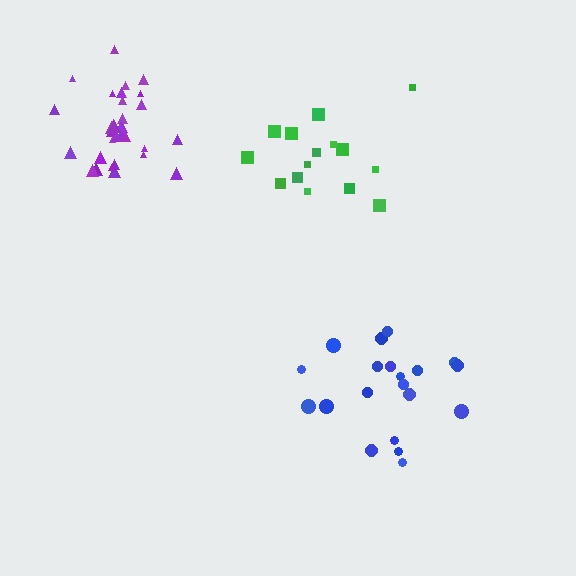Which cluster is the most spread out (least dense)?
Blue.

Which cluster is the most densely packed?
Purple.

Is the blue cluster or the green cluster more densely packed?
Green.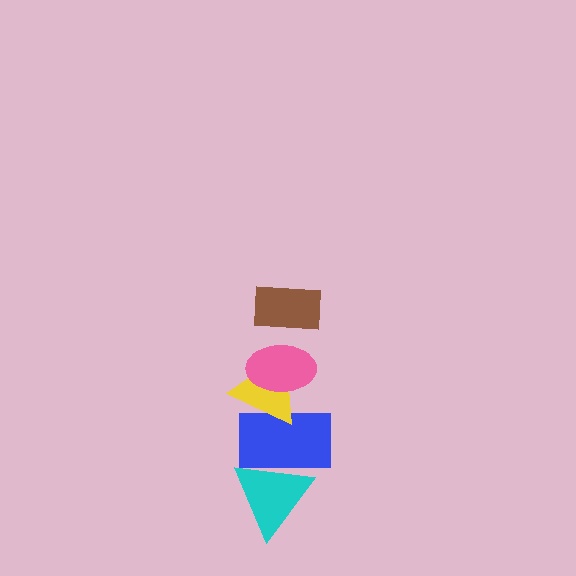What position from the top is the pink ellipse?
The pink ellipse is 2nd from the top.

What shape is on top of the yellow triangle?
The pink ellipse is on top of the yellow triangle.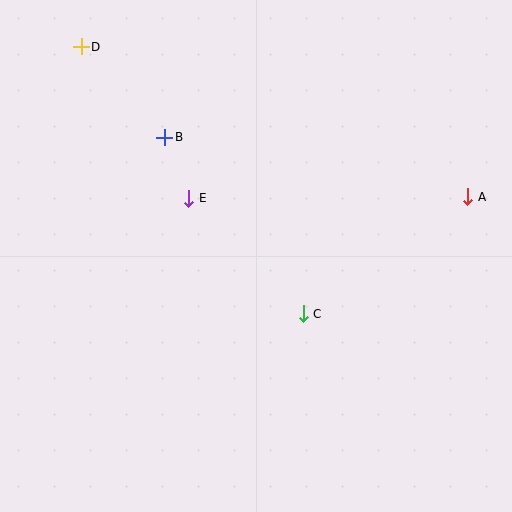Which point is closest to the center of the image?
Point C at (303, 314) is closest to the center.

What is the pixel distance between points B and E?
The distance between B and E is 65 pixels.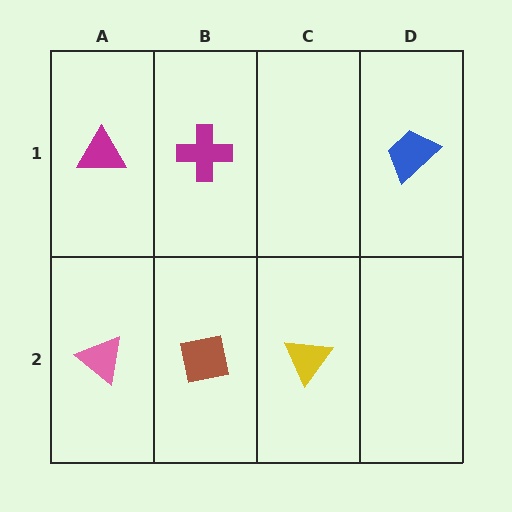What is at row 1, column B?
A magenta cross.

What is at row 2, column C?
A yellow triangle.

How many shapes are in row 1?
3 shapes.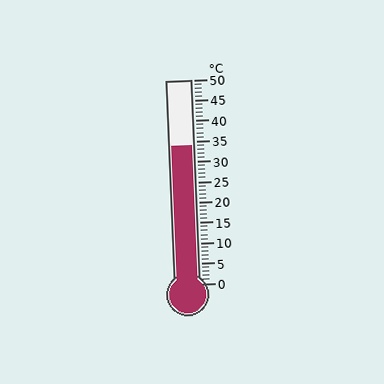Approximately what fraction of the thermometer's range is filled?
The thermometer is filled to approximately 70% of its range.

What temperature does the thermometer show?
The thermometer shows approximately 34°C.